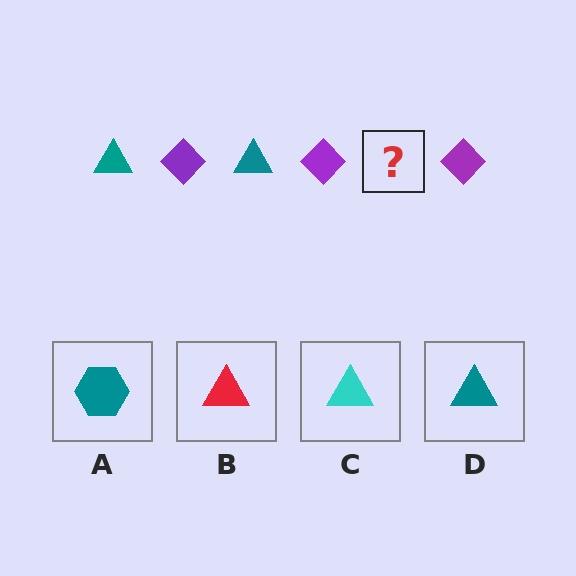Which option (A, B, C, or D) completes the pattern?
D.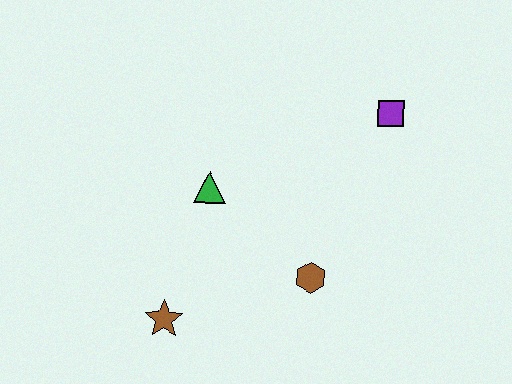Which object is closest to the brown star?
The green triangle is closest to the brown star.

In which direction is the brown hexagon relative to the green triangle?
The brown hexagon is to the right of the green triangle.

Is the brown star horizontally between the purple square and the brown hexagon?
No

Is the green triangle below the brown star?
No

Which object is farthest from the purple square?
The brown star is farthest from the purple square.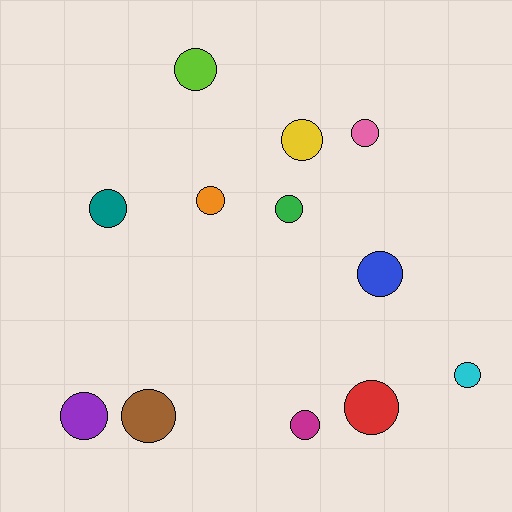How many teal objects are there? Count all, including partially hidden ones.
There is 1 teal object.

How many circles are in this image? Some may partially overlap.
There are 12 circles.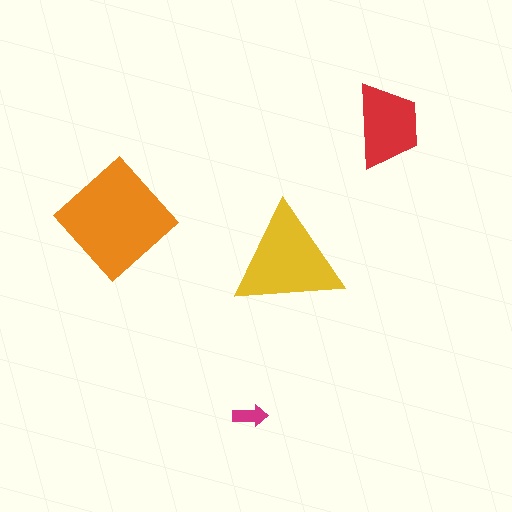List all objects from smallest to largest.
The magenta arrow, the red trapezoid, the yellow triangle, the orange diamond.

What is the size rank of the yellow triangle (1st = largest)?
2nd.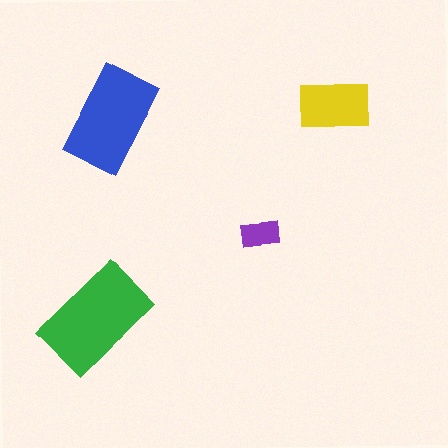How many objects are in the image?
There are 4 objects in the image.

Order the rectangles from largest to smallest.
the green one, the blue one, the yellow one, the purple one.